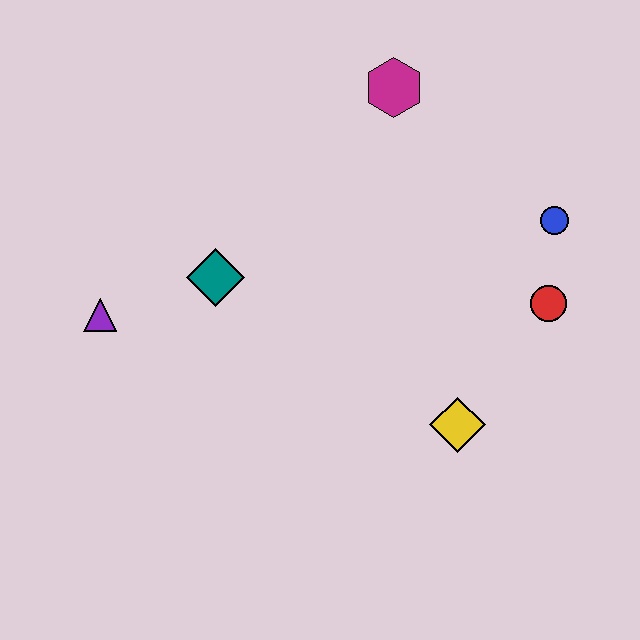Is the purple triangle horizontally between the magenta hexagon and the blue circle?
No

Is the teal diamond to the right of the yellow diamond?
No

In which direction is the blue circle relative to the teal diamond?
The blue circle is to the right of the teal diamond.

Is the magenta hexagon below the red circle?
No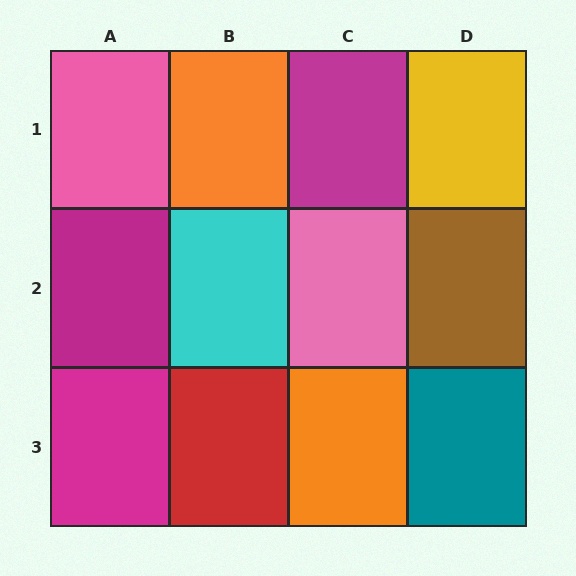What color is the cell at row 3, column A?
Magenta.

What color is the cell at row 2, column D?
Brown.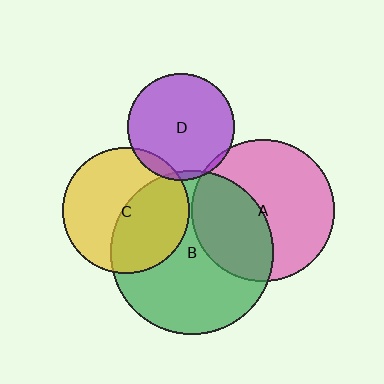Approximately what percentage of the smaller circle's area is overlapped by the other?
Approximately 5%.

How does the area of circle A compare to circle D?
Approximately 1.8 times.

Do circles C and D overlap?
Yes.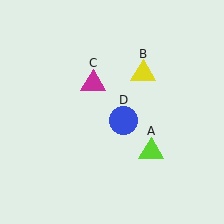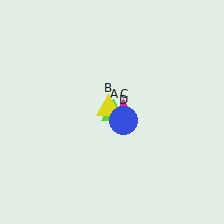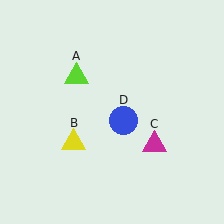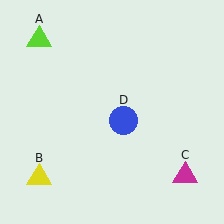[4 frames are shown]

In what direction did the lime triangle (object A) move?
The lime triangle (object A) moved up and to the left.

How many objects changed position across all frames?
3 objects changed position: lime triangle (object A), yellow triangle (object B), magenta triangle (object C).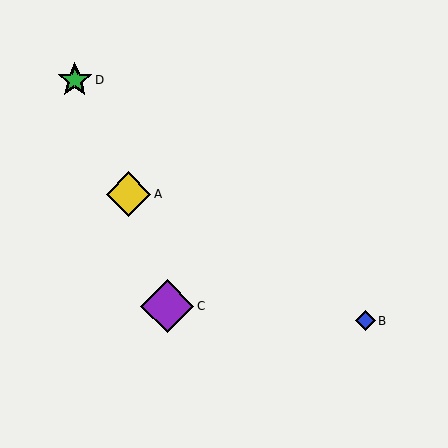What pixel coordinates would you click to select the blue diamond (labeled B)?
Click at (366, 321) to select the blue diamond B.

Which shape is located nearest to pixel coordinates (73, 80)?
The green star (labeled D) at (75, 80) is nearest to that location.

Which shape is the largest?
The purple diamond (labeled C) is the largest.